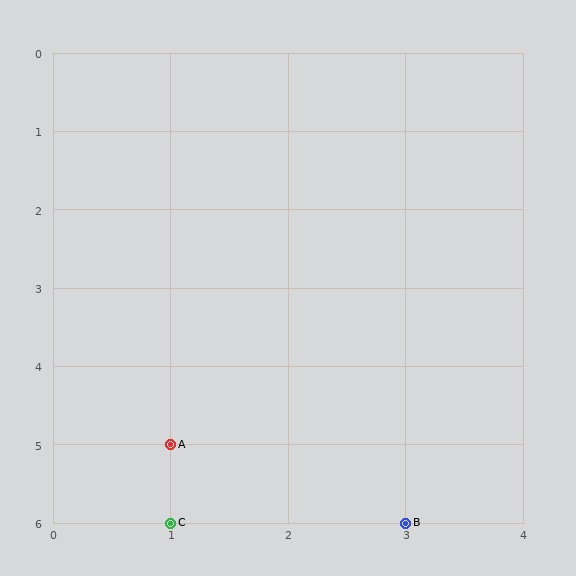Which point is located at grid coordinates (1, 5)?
Point A is at (1, 5).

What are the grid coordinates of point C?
Point C is at grid coordinates (1, 6).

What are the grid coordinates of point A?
Point A is at grid coordinates (1, 5).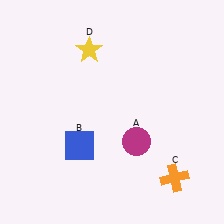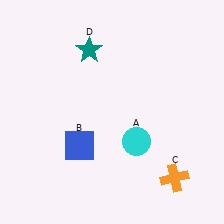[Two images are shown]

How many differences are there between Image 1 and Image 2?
There are 2 differences between the two images.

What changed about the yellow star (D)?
In Image 1, D is yellow. In Image 2, it changed to teal.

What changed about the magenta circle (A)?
In Image 1, A is magenta. In Image 2, it changed to cyan.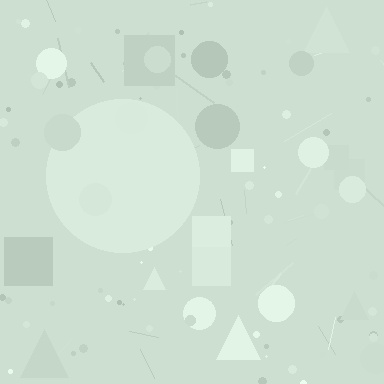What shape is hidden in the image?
A circle is hidden in the image.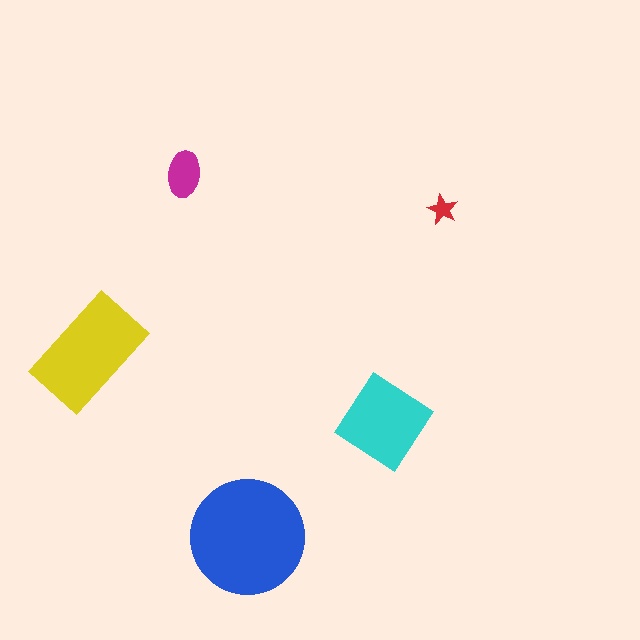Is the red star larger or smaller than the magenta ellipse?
Smaller.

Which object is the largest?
The blue circle.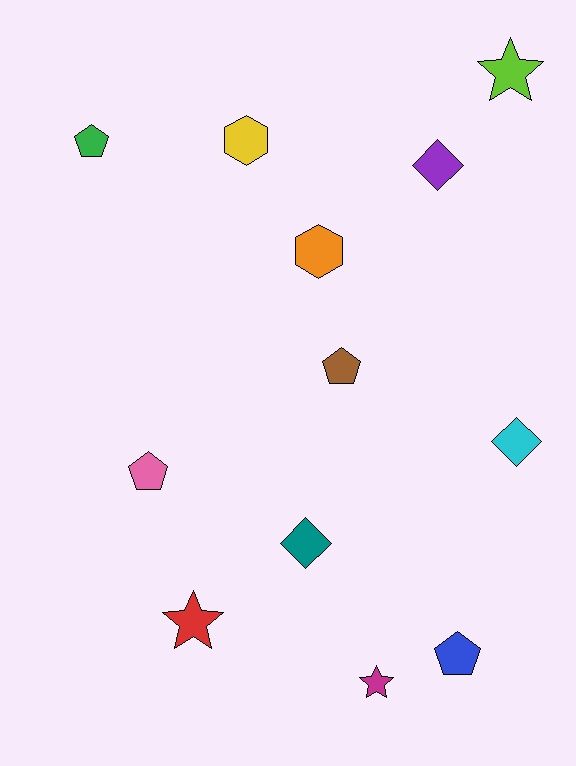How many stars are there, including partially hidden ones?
There are 3 stars.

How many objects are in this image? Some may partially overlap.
There are 12 objects.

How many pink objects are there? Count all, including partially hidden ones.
There is 1 pink object.